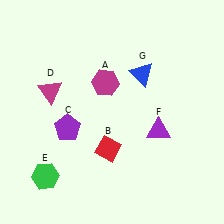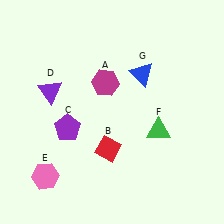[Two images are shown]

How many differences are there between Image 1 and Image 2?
There are 3 differences between the two images.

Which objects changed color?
D changed from magenta to purple. E changed from green to pink. F changed from purple to green.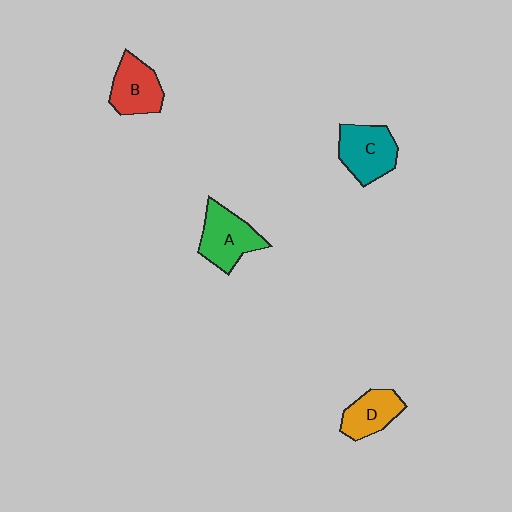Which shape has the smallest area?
Shape D (orange).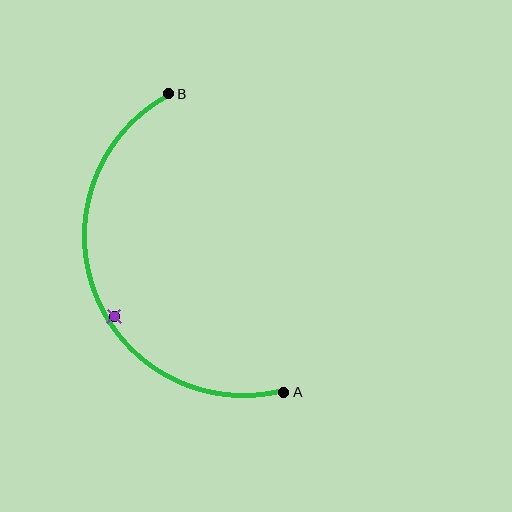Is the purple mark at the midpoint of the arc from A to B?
No — the purple mark does not lie on the arc at all. It sits slightly inside the curve.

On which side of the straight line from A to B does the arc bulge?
The arc bulges to the left of the straight line connecting A and B.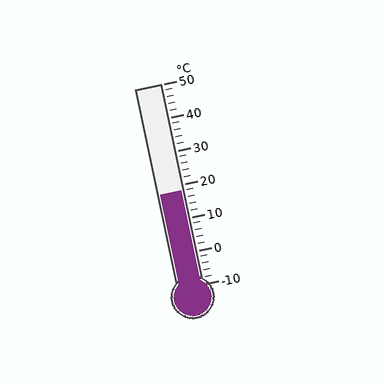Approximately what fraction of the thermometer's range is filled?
The thermometer is filled to approximately 45% of its range.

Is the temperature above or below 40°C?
The temperature is below 40°C.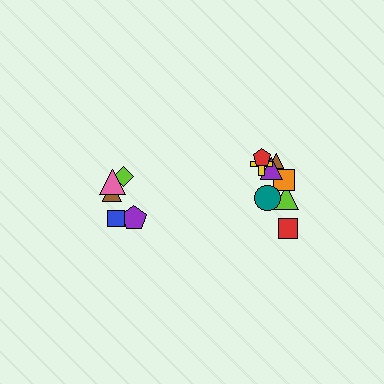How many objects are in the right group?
There are 8 objects.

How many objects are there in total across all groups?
There are 13 objects.